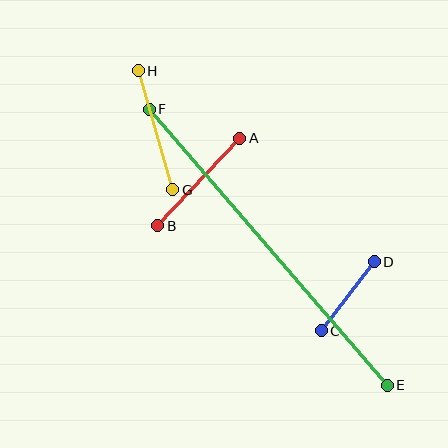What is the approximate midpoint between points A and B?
The midpoint is at approximately (199, 182) pixels.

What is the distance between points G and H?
The distance is approximately 124 pixels.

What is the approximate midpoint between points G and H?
The midpoint is at approximately (155, 130) pixels.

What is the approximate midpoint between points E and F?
The midpoint is at approximately (268, 247) pixels.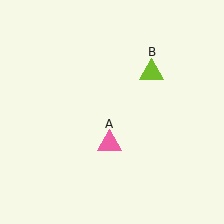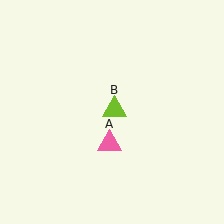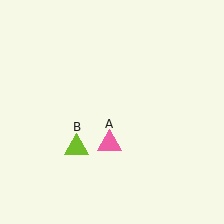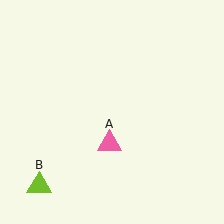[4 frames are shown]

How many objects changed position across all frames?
1 object changed position: lime triangle (object B).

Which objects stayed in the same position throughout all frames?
Pink triangle (object A) remained stationary.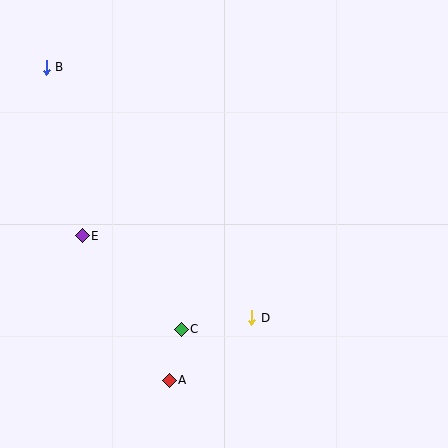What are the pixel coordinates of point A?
Point A is at (169, 380).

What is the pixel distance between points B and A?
The distance between B and A is 336 pixels.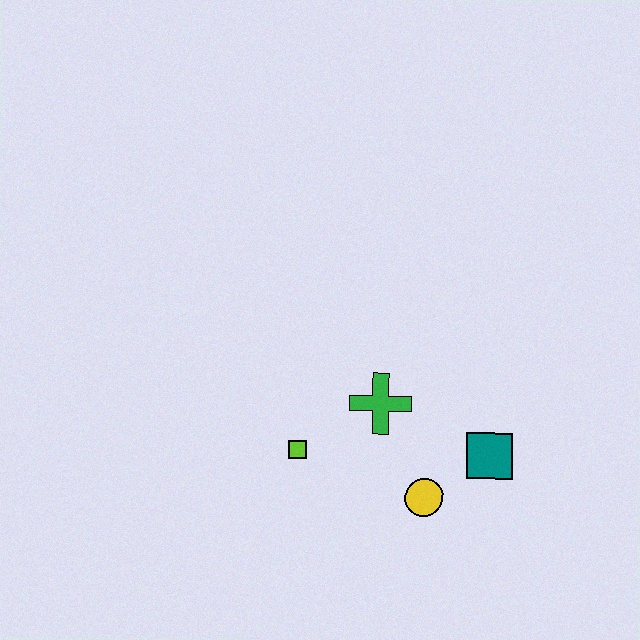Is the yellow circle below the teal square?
Yes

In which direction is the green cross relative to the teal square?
The green cross is to the left of the teal square.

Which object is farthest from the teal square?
The lime square is farthest from the teal square.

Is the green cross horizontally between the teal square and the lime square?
Yes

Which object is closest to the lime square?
The green cross is closest to the lime square.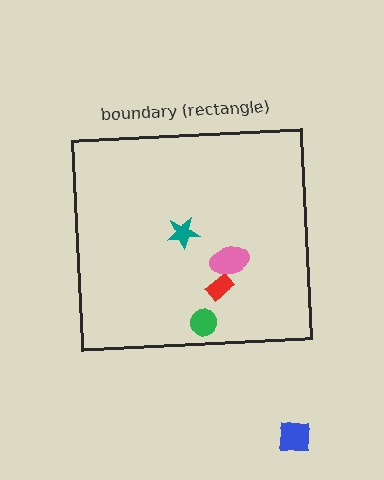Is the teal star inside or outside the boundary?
Inside.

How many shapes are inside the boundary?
4 inside, 1 outside.